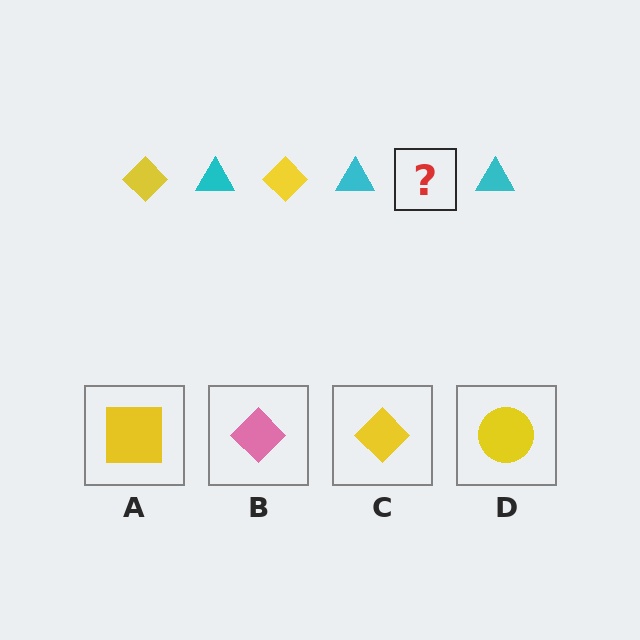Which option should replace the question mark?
Option C.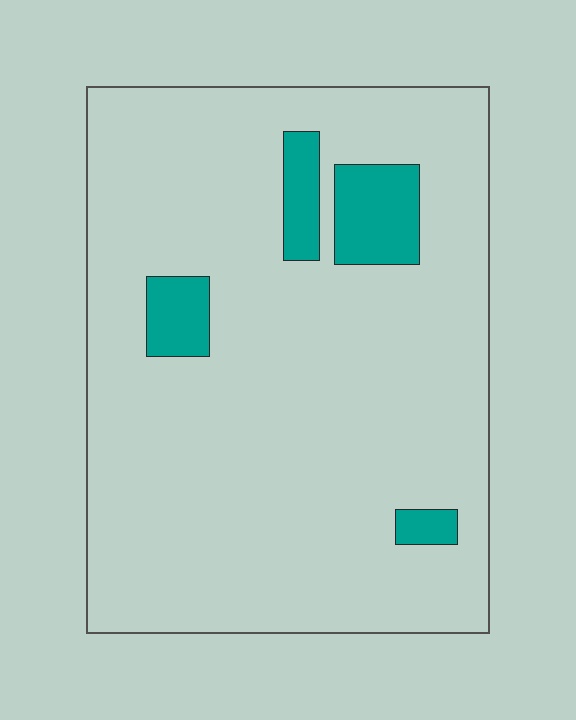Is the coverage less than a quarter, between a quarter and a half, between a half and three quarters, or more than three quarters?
Less than a quarter.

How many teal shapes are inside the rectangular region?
4.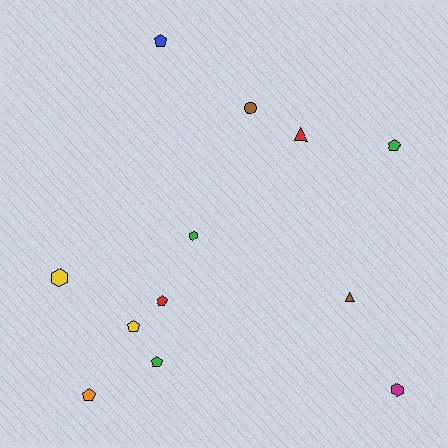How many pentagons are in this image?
There are 6 pentagons.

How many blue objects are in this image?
There is 1 blue object.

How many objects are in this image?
There are 12 objects.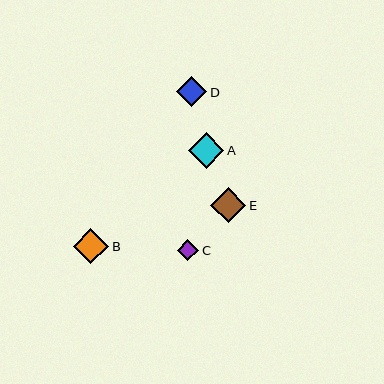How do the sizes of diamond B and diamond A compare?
Diamond B and diamond A are approximately the same size.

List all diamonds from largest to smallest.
From largest to smallest: B, A, E, D, C.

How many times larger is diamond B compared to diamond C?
Diamond B is approximately 1.7 times the size of diamond C.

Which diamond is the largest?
Diamond B is the largest with a size of approximately 36 pixels.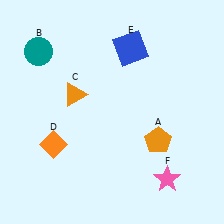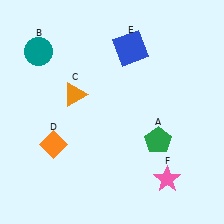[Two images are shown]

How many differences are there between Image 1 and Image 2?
There is 1 difference between the two images.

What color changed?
The pentagon (A) changed from orange in Image 1 to green in Image 2.